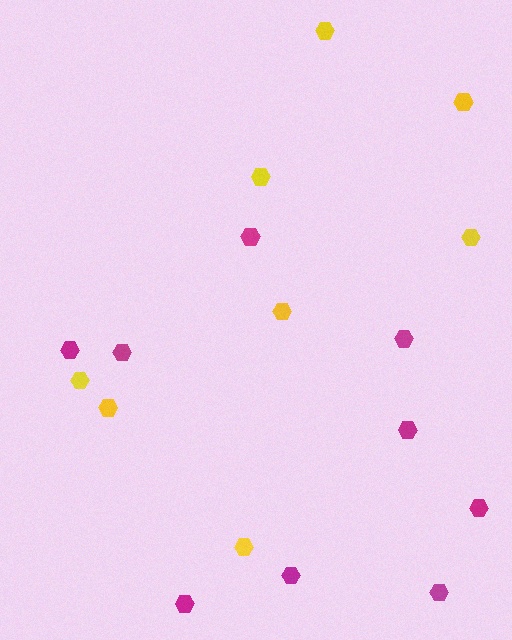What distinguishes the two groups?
There are 2 groups: one group of yellow hexagons (8) and one group of magenta hexagons (9).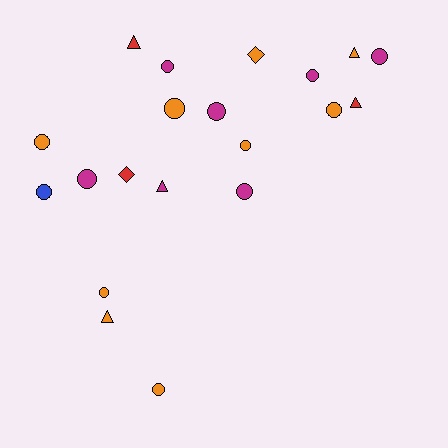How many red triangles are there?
There are 2 red triangles.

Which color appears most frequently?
Orange, with 9 objects.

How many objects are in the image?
There are 20 objects.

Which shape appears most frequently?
Circle, with 13 objects.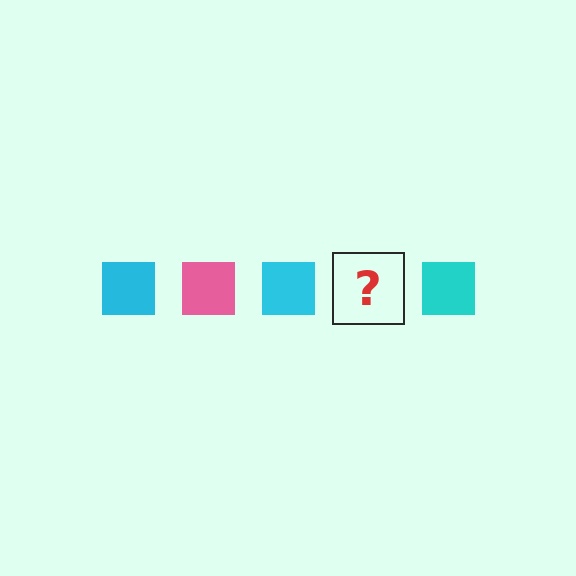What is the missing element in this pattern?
The missing element is a pink square.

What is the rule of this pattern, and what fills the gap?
The rule is that the pattern cycles through cyan, pink squares. The gap should be filled with a pink square.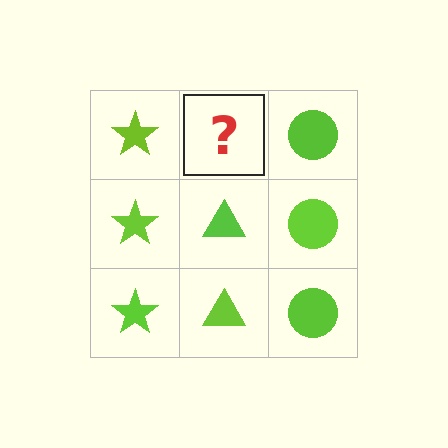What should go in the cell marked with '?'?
The missing cell should contain a lime triangle.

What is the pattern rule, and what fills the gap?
The rule is that each column has a consistent shape. The gap should be filled with a lime triangle.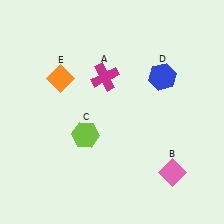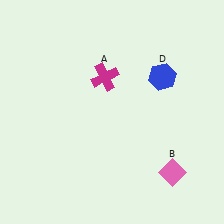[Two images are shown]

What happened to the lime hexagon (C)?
The lime hexagon (C) was removed in Image 2. It was in the bottom-left area of Image 1.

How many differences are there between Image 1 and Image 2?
There are 2 differences between the two images.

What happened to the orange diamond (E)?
The orange diamond (E) was removed in Image 2. It was in the top-left area of Image 1.